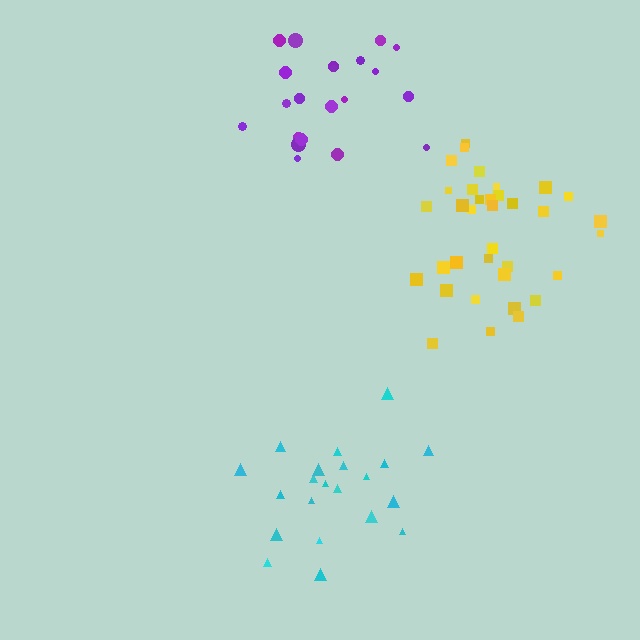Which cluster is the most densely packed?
Yellow.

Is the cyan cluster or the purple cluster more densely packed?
Purple.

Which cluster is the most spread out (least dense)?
Cyan.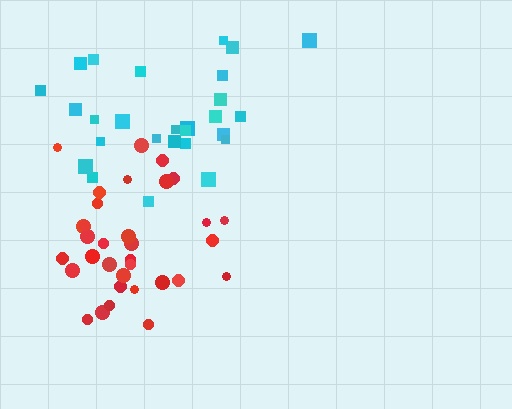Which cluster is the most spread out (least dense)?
Cyan.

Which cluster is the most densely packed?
Red.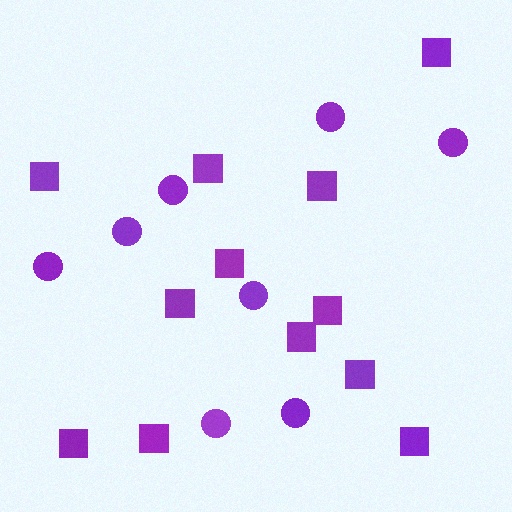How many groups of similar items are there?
There are 2 groups: one group of squares (12) and one group of circles (8).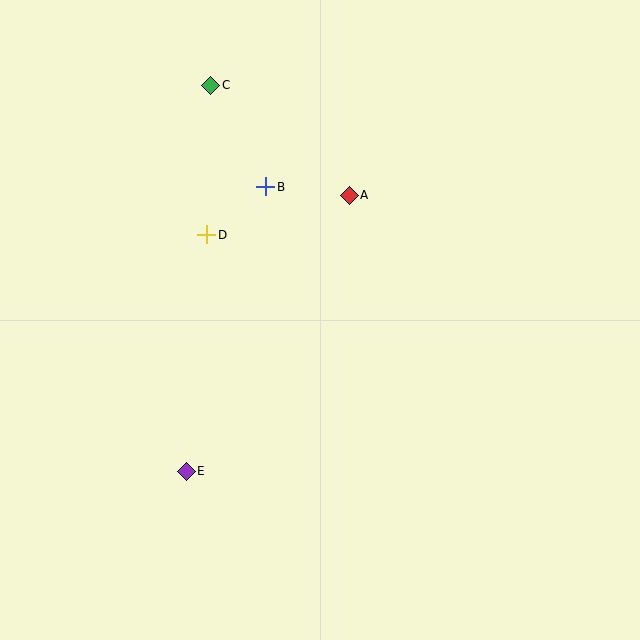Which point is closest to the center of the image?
Point A at (349, 195) is closest to the center.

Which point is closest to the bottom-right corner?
Point E is closest to the bottom-right corner.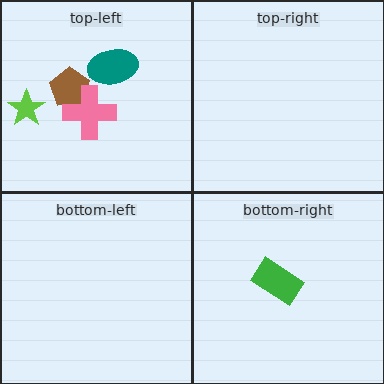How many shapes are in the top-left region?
4.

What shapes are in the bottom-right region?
The green rectangle.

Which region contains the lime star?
The top-left region.